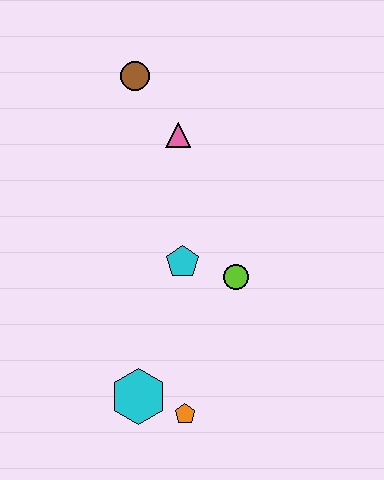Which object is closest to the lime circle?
The cyan pentagon is closest to the lime circle.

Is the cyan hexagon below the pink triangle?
Yes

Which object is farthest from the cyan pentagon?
The brown circle is farthest from the cyan pentagon.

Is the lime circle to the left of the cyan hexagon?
No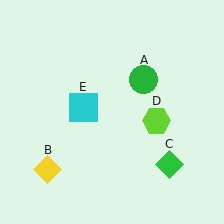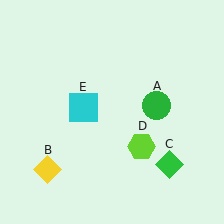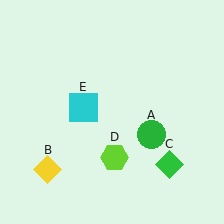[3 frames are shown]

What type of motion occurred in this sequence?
The green circle (object A), lime hexagon (object D) rotated clockwise around the center of the scene.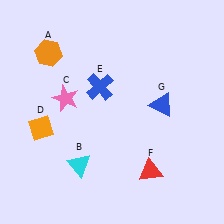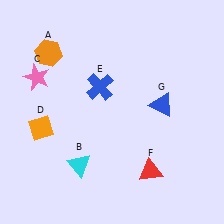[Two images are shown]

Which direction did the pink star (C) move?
The pink star (C) moved left.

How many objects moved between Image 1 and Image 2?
1 object moved between the two images.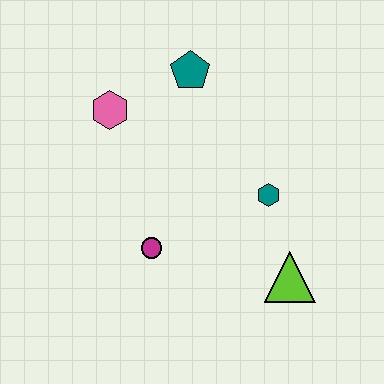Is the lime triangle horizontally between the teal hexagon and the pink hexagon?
No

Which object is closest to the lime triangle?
The teal hexagon is closest to the lime triangle.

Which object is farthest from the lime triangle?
The pink hexagon is farthest from the lime triangle.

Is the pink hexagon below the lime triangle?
No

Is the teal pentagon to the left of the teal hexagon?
Yes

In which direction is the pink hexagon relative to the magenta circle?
The pink hexagon is above the magenta circle.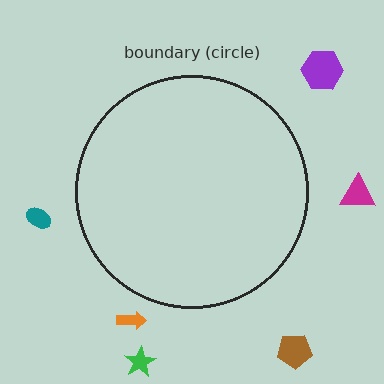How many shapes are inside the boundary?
0 inside, 6 outside.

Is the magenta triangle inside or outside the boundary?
Outside.